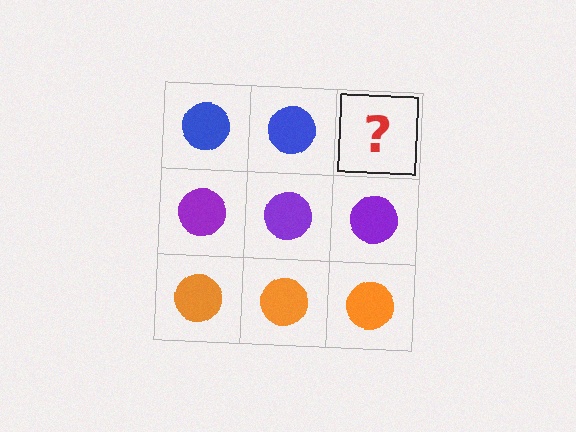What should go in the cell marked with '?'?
The missing cell should contain a blue circle.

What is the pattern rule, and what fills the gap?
The rule is that each row has a consistent color. The gap should be filled with a blue circle.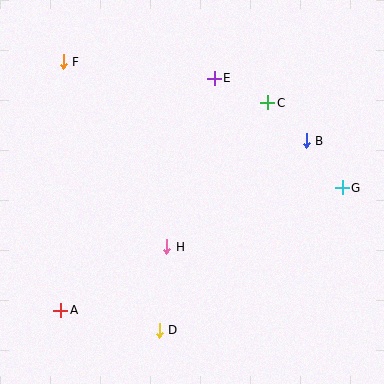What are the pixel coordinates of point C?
Point C is at (268, 103).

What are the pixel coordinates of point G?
Point G is at (342, 188).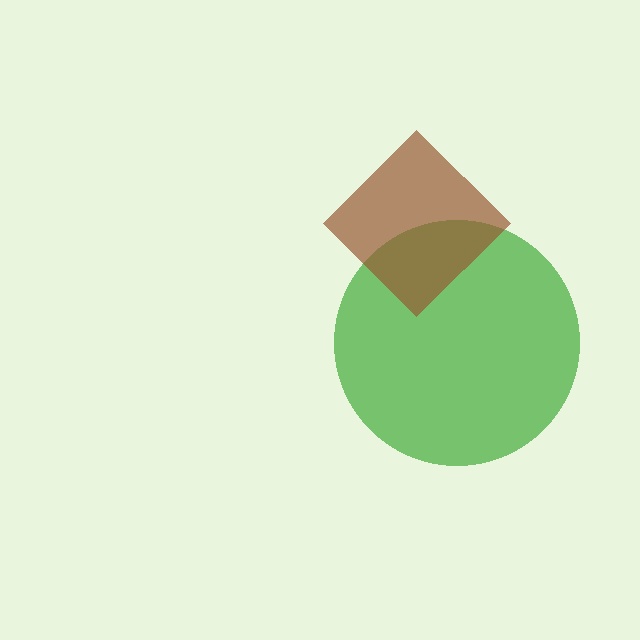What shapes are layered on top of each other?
The layered shapes are: a green circle, a brown diamond.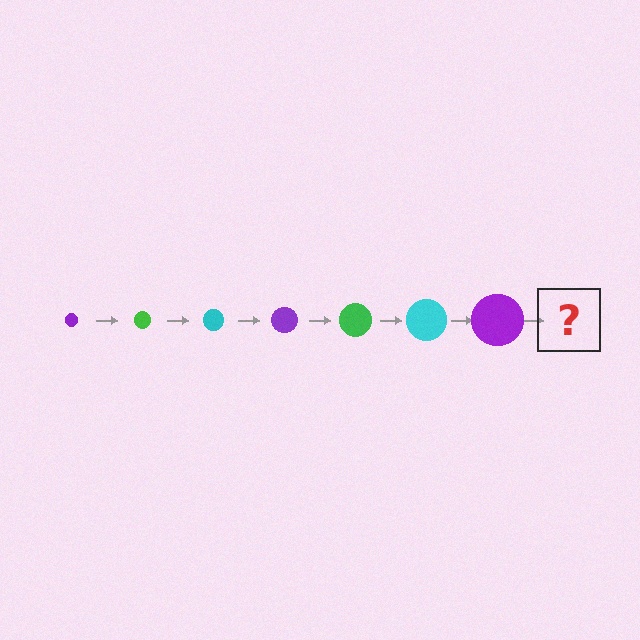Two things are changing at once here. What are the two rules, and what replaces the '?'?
The two rules are that the circle grows larger each step and the color cycles through purple, green, and cyan. The '?' should be a green circle, larger than the previous one.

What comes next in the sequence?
The next element should be a green circle, larger than the previous one.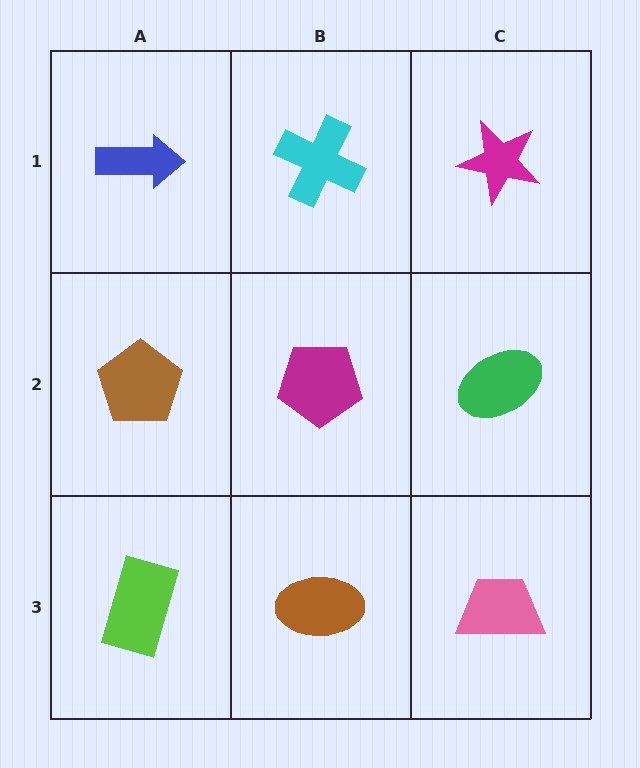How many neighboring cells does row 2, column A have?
3.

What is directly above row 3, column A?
A brown pentagon.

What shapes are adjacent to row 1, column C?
A green ellipse (row 2, column C), a cyan cross (row 1, column B).